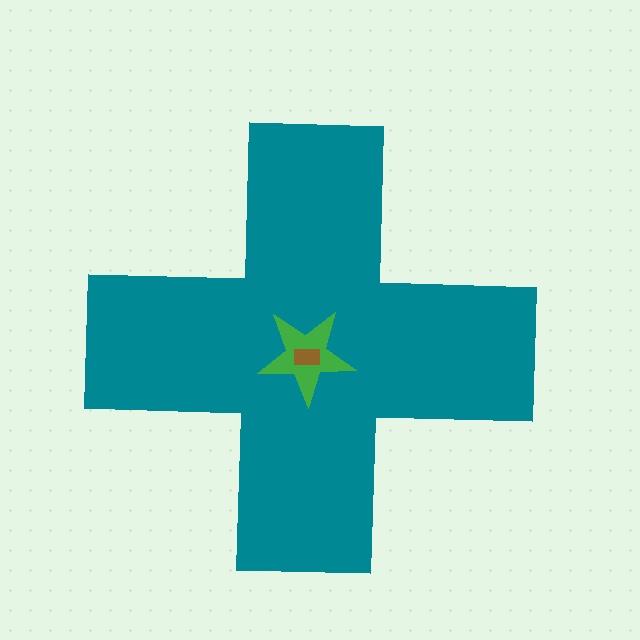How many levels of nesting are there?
3.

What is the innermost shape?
The brown rectangle.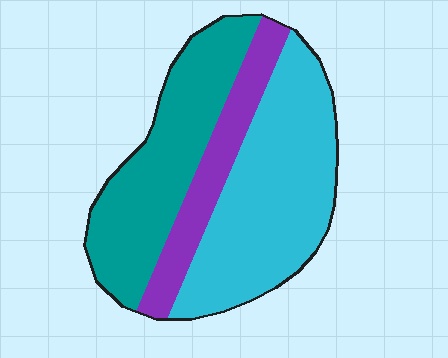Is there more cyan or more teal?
Cyan.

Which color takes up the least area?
Purple, at roughly 20%.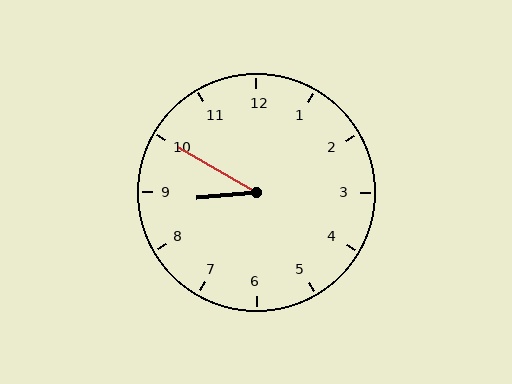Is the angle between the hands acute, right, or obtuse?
It is acute.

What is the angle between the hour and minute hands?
Approximately 35 degrees.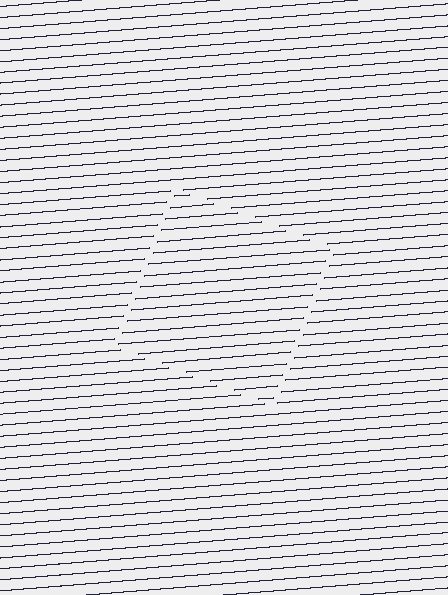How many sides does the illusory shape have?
4 sides — the line-ends trace a square.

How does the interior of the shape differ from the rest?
The interior of the shape contains the same grating, shifted by half a period — the contour is defined by the phase discontinuity where line-ends from the inner and outer gratings abut.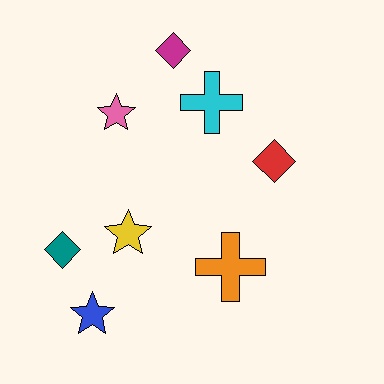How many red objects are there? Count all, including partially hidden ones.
There is 1 red object.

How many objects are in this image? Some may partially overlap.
There are 8 objects.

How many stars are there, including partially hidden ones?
There are 3 stars.